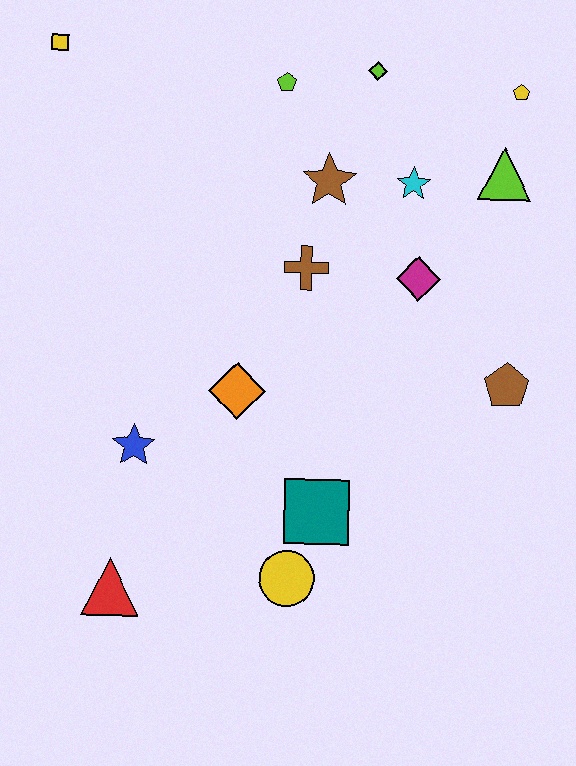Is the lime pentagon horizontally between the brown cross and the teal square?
No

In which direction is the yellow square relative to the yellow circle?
The yellow square is above the yellow circle.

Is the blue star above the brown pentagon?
No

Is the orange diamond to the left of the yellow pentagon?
Yes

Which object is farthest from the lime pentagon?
The red triangle is farthest from the lime pentagon.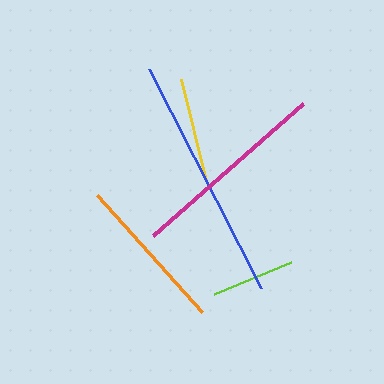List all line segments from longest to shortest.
From longest to shortest: blue, magenta, orange, yellow, lime.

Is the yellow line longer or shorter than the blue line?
The blue line is longer than the yellow line.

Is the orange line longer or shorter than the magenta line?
The magenta line is longer than the orange line.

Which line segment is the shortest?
The lime line is the shortest at approximately 83 pixels.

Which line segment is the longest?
The blue line is the longest at approximately 246 pixels.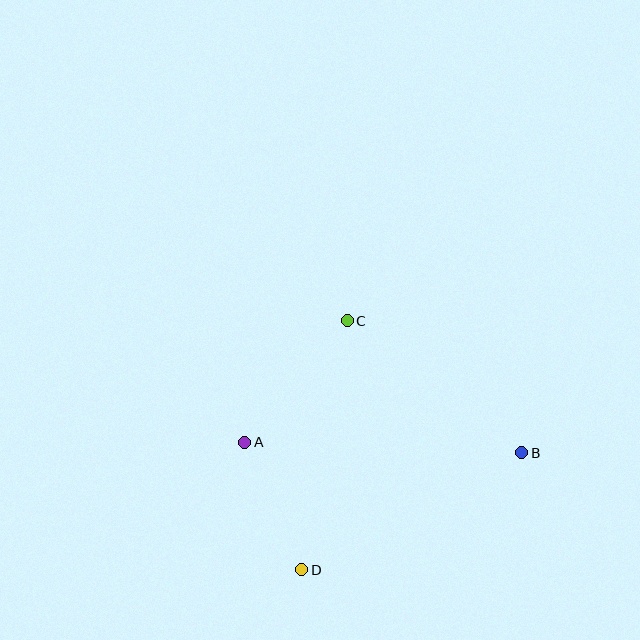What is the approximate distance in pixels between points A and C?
The distance between A and C is approximately 159 pixels.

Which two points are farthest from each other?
Points A and B are farthest from each other.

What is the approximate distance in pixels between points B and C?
The distance between B and C is approximately 219 pixels.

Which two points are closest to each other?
Points A and D are closest to each other.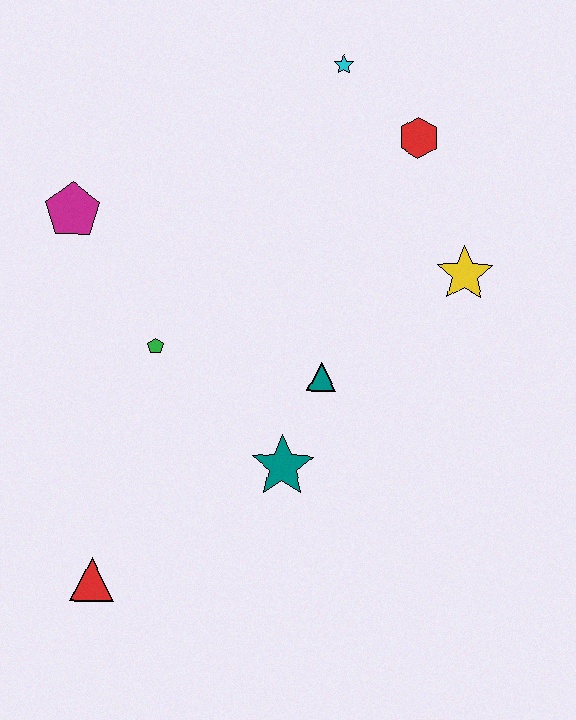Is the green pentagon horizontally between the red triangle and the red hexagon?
Yes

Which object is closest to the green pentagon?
The magenta pentagon is closest to the green pentagon.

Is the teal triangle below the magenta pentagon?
Yes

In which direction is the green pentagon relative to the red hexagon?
The green pentagon is to the left of the red hexagon.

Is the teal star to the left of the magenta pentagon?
No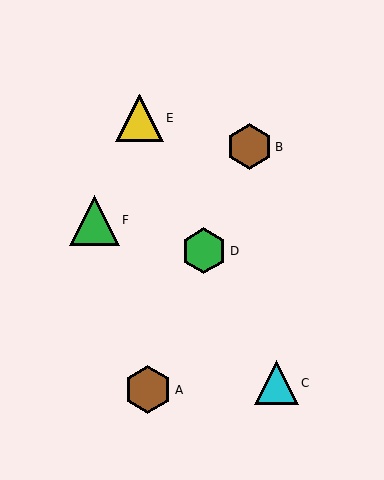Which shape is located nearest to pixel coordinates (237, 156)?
The brown hexagon (labeled B) at (249, 147) is nearest to that location.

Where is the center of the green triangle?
The center of the green triangle is at (94, 220).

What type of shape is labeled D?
Shape D is a green hexagon.